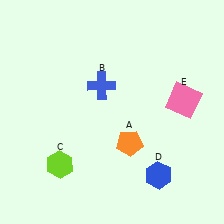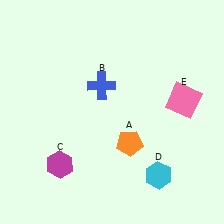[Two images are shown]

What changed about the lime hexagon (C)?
In Image 1, C is lime. In Image 2, it changed to magenta.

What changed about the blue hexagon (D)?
In Image 1, D is blue. In Image 2, it changed to cyan.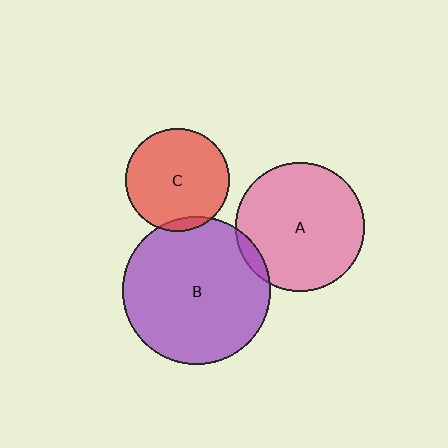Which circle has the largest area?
Circle B (purple).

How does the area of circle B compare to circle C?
Approximately 2.0 times.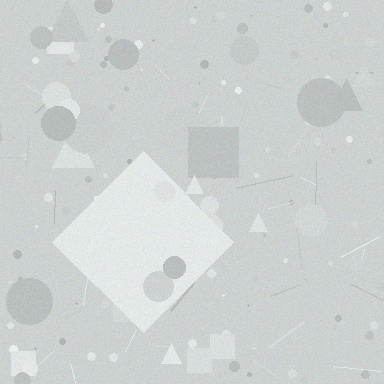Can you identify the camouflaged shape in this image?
The camouflaged shape is a diamond.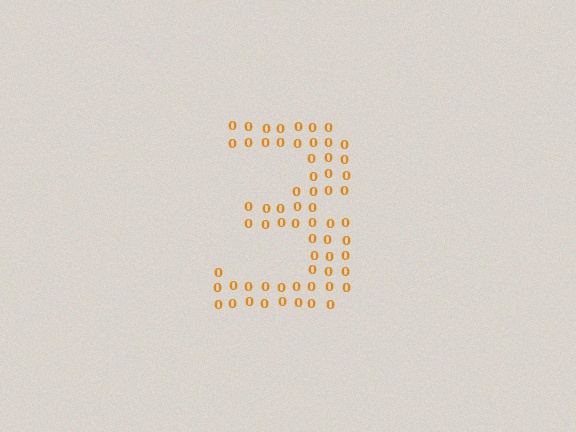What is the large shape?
The large shape is the digit 3.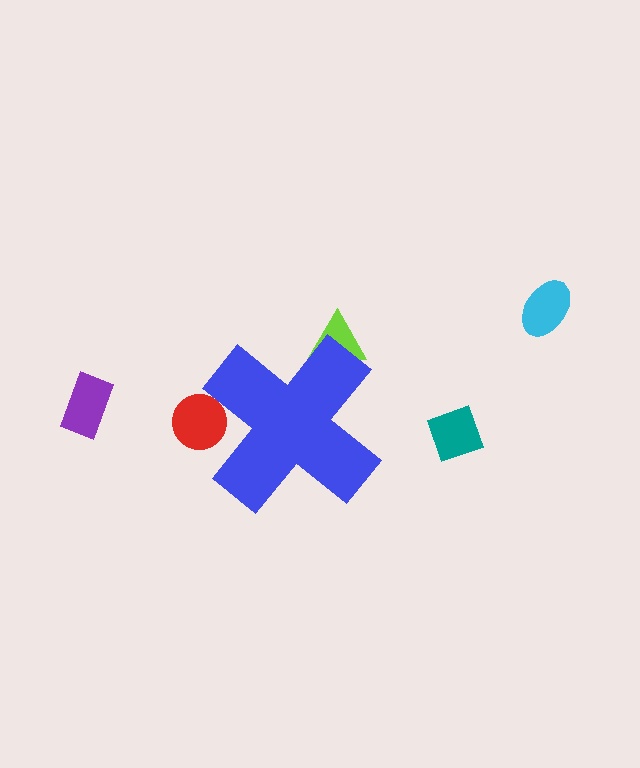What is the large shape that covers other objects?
A blue cross.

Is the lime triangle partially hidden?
Yes, the lime triangle is partially hidden behind the blue cross.